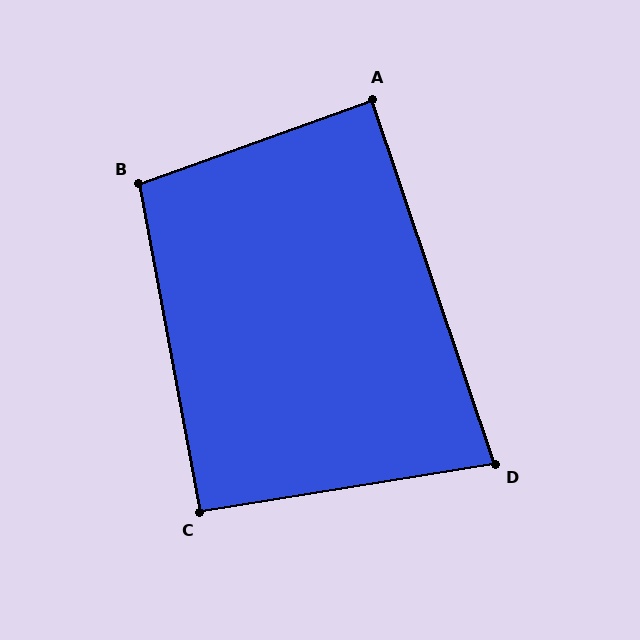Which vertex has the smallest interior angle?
D, at approximately 81 degrees.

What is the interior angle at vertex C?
Approximately 91 degrees (approximately right).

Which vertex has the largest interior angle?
B, at approximately 99 degrees.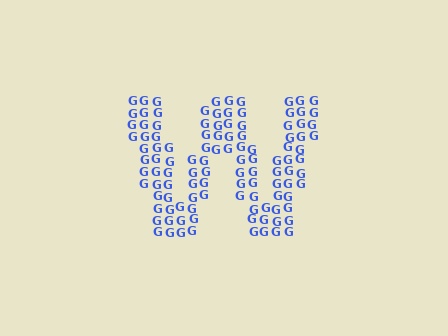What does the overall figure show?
The overall figure shows the letter W.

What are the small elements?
The small elements are letter G's.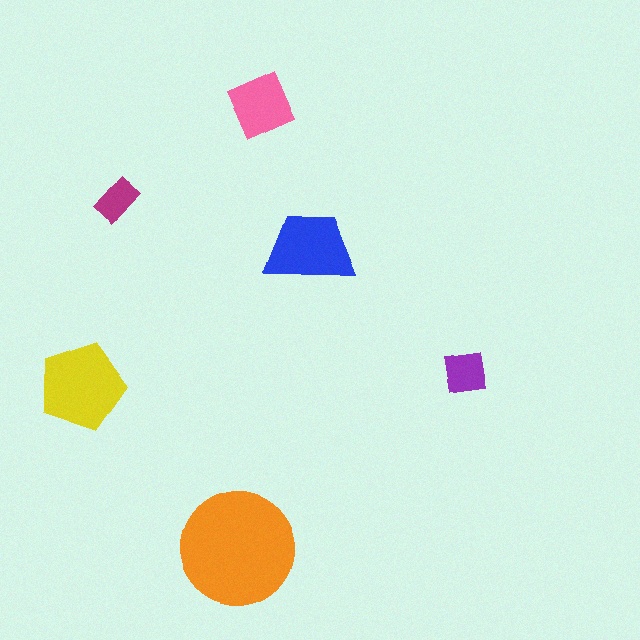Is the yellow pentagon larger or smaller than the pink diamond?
Larger.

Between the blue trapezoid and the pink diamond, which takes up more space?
The blue trapezoid.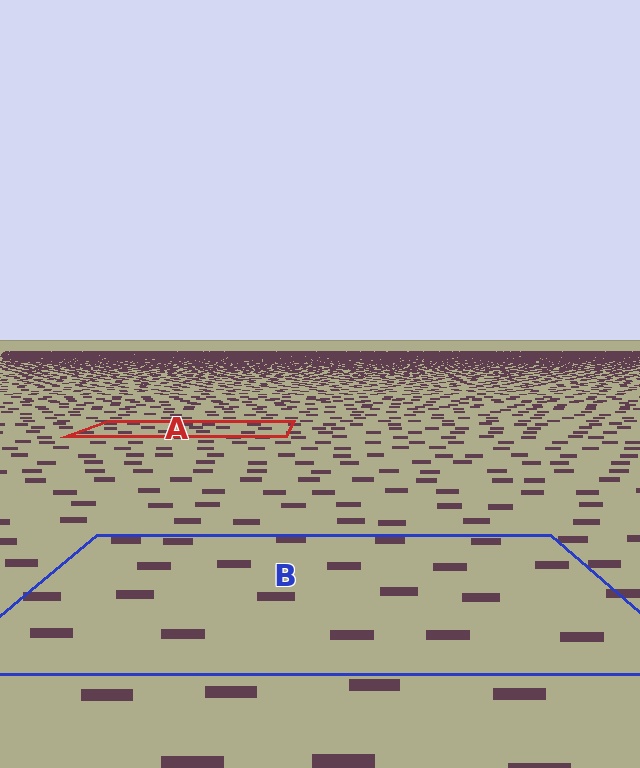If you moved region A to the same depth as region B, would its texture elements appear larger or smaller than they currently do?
They would appear larger. At a closer depth, the same texture elements are projected at a bigger on-screen size.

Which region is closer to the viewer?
Region B is closer. The texture elements there are larger and more spread out.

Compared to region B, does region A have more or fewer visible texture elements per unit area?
Region A has more texture elements per unit area — they are packed more densely because it is farther away.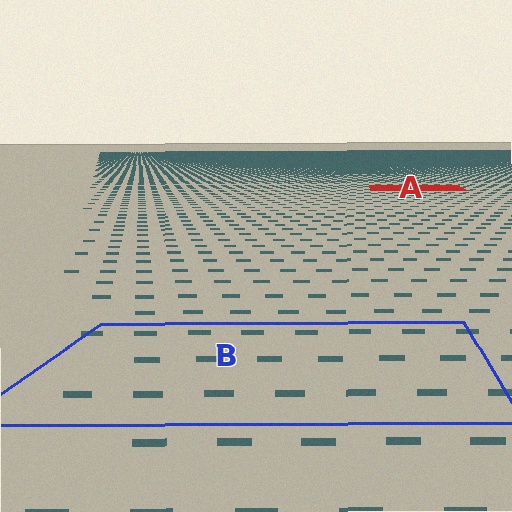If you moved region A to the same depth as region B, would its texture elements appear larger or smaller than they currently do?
They would appear larger. At a closer depth, the same texture elements are projected at a bigger on-screen size.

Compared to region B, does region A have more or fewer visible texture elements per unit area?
Region A has more texture elements per unit area — they are packed more densely because it is farther away.